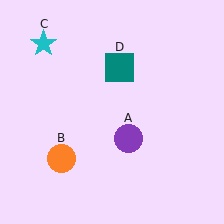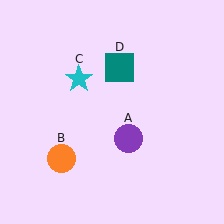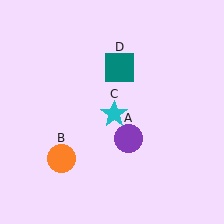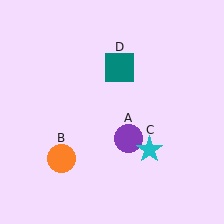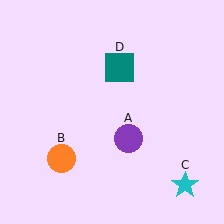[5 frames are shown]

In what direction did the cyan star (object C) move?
The cyan star (object C) moved down and to the right.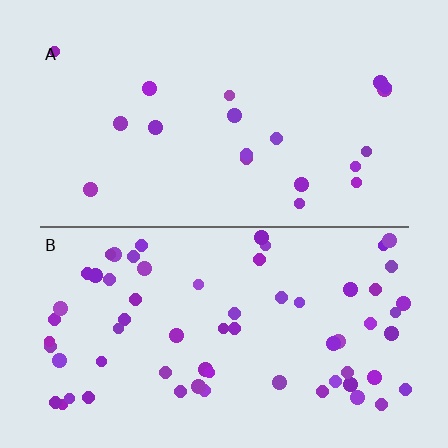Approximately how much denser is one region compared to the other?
Approximately 3.2× — region B over region A.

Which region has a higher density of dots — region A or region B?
B (the bottom).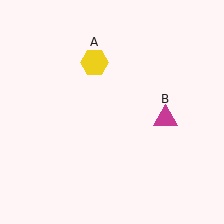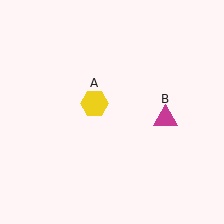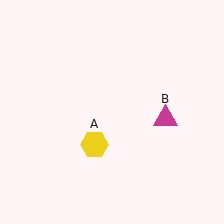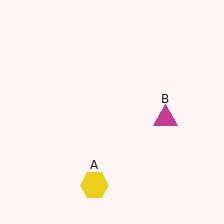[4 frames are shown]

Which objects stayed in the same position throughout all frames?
Magenta triangle (object B) remained stationary.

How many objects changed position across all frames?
1 object changed position: yellow hexagon (object A).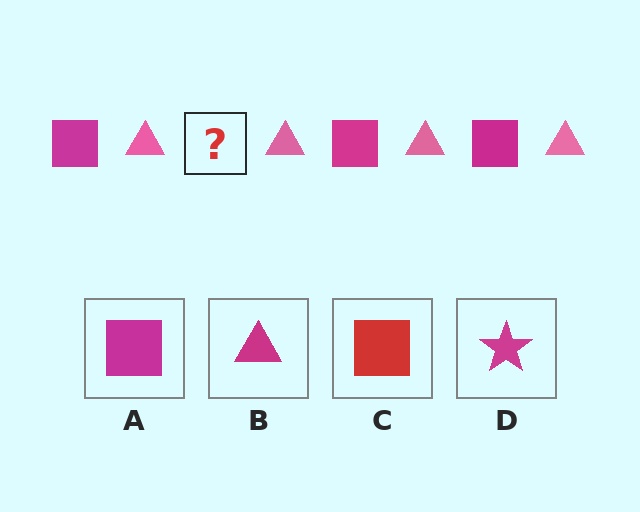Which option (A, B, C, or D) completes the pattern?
A.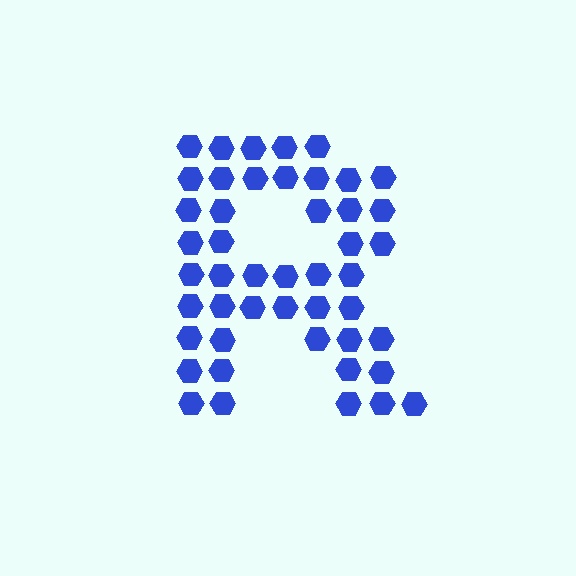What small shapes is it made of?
It is made of small hexagons.